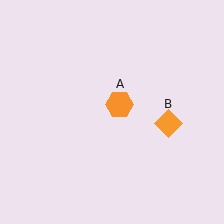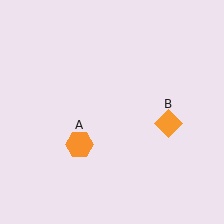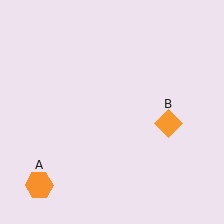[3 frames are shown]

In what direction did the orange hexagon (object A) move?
The orange hexagon (object A) moved down and to the left.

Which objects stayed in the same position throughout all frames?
Orange diamond (object B) remained stationary.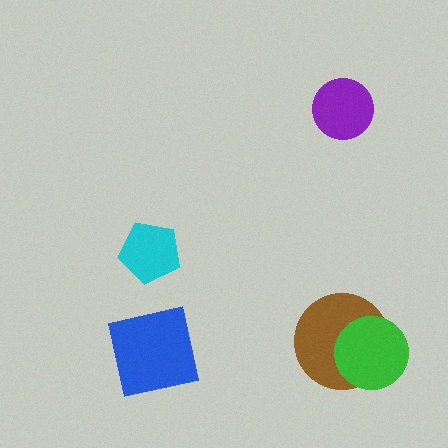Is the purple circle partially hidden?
No, no other shape covers it.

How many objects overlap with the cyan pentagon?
0 objects overlap with the cyan pentagon.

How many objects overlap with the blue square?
0 objects overlap with the blue square.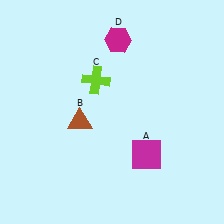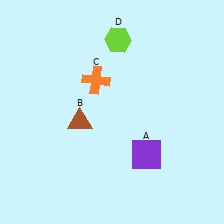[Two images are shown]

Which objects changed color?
A changed from magenta to purple. C changed from lime to orange. D changed from magenta to lime.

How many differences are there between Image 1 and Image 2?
There are 3 differences between the two images.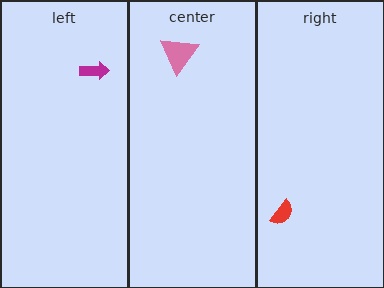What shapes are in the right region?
The red semicircle.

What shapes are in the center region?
The pink triangle.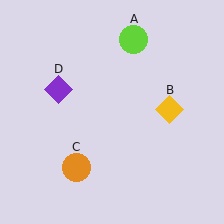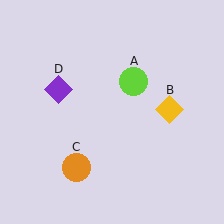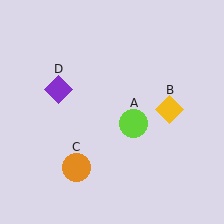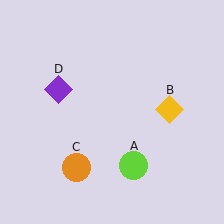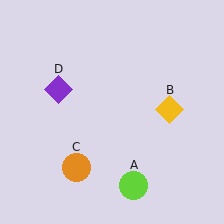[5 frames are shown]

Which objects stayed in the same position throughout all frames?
Yellow diamond (object B) and orange circle (object C) and purple diamond (object D) remained stationary.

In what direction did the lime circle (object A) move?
The lime circle (object A) moved down.